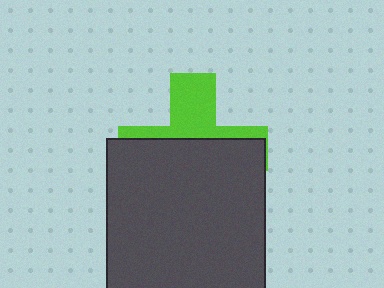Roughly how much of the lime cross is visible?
A small part of it is visible (roughly 36%).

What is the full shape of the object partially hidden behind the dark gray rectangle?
The partially hidden object is a lime cross.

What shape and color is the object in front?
The object in front is a dark gray rectangle.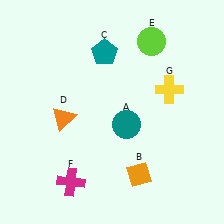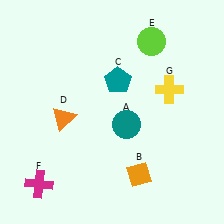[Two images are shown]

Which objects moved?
The objects that moved are: the teal pentagon (C), the magenta cross (F).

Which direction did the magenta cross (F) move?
The magenta cross (F) moved left.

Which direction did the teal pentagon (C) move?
The teal pentagon (C) moved down.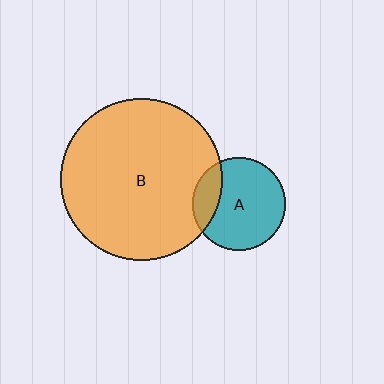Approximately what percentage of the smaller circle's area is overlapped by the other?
Approximately 20%.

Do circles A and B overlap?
Yes.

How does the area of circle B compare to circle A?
Approximately 3.0 times.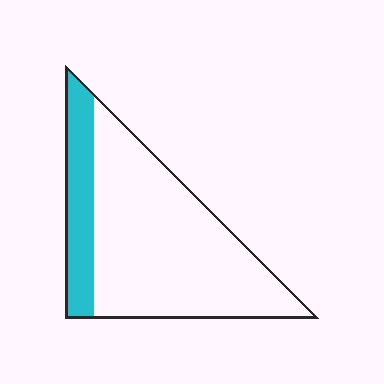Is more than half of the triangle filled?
No.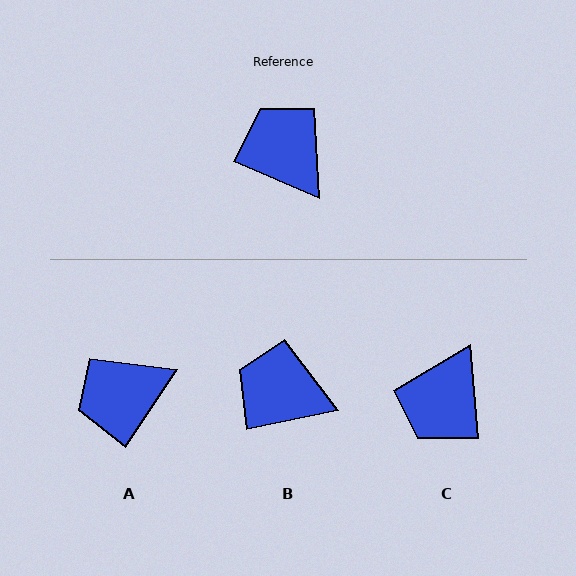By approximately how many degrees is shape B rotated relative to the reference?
Approximately 34 degrees counter-clockwise.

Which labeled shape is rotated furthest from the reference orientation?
C, about 117 degrees away.